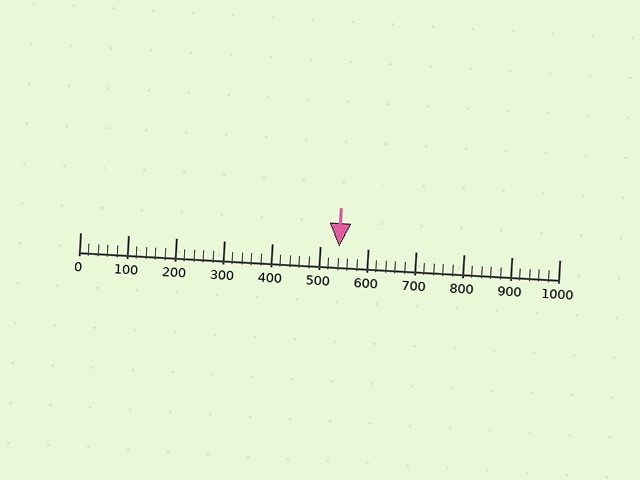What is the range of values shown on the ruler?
The ruler shows values from 0 to 1000.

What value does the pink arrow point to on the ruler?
The pink arrow points to approximately 540.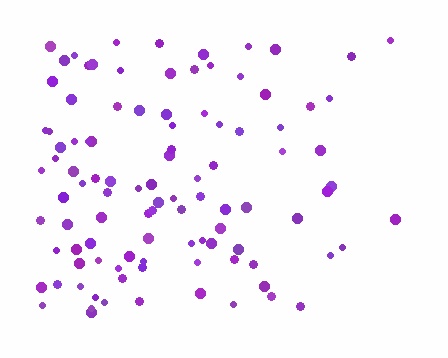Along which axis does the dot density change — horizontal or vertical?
Horizontal.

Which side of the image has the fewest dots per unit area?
The right.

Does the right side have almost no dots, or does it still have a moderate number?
Still a moderate number, just noticeably fewer than the left.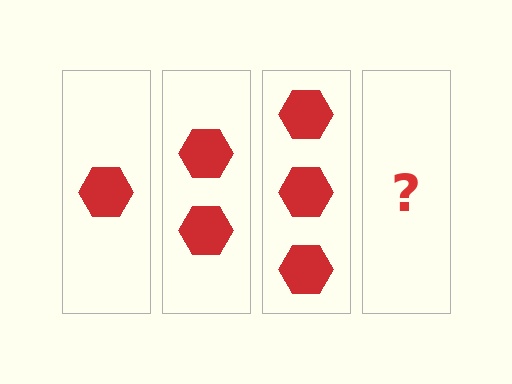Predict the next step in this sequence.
The next step is 4 hexagons.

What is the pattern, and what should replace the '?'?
The pattern is that each step adds one more hexagon. The '?' should be 4 hexagons.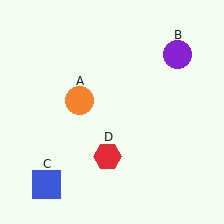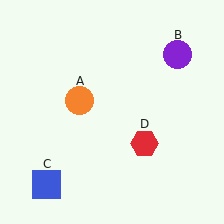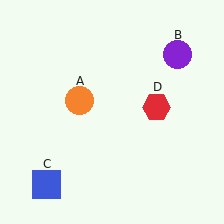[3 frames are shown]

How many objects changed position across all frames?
1 object changed position: red hexagon (object D).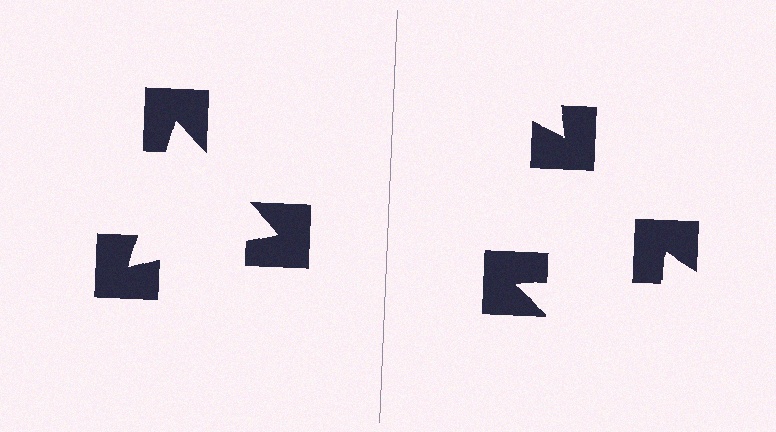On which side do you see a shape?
An illusory triangle appears on the left side. On the right side the wedge cuts are rotated, so no coherent shape forms.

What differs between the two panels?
The notched squares are positioned identically on both sides; only the wedge orientations differ. On the left they align to a triangle; on the right they are misaligned.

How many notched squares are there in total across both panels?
6 — 3 on each side.